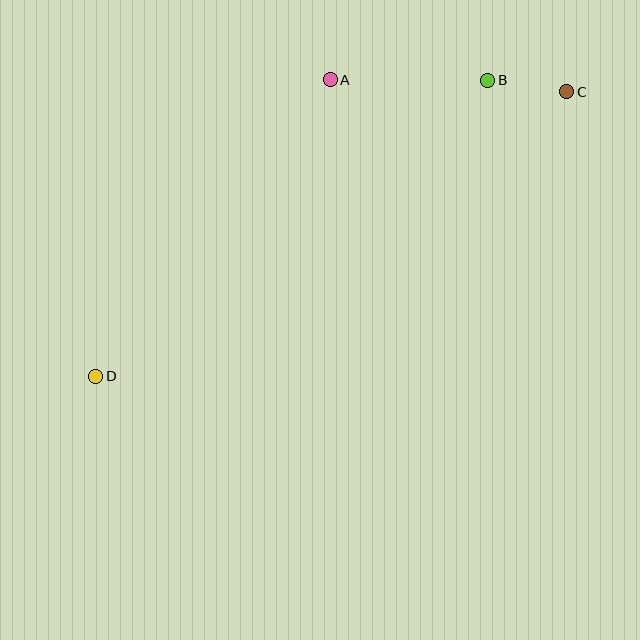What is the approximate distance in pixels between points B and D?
The distance between B and D is approximately 491 pixels.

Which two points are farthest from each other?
Points C and D are farthest from each other.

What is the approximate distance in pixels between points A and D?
The distance between A and D is approximately 378 pixels.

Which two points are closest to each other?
Points B and C are closest to each other.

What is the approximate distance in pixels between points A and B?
The distance between A and B is approximately 157 pixels.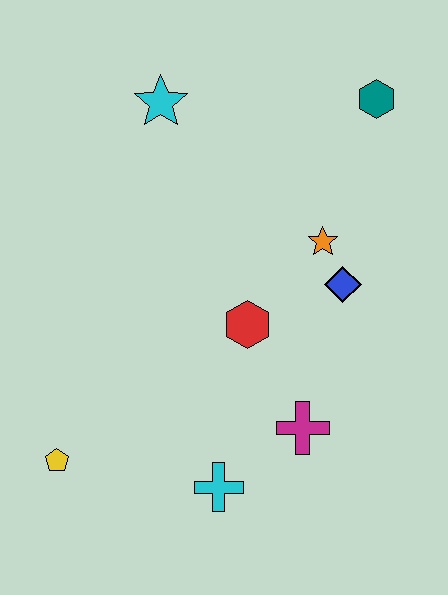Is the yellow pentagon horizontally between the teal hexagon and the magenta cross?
No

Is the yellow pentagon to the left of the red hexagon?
Yes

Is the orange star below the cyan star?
Yes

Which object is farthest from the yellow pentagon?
The teal hexagon is farthest from the yellow pentagon.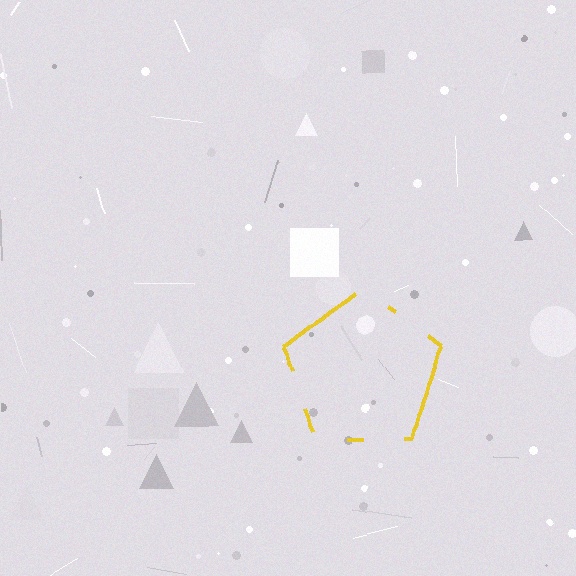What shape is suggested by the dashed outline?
The dashed outline suggests a pentagon.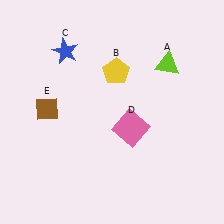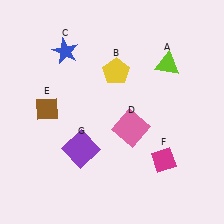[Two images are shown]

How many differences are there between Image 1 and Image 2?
There are 2 differences between the two images.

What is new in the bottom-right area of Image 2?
A magenta diamond (F) was added in the bottom-right area of Image 2.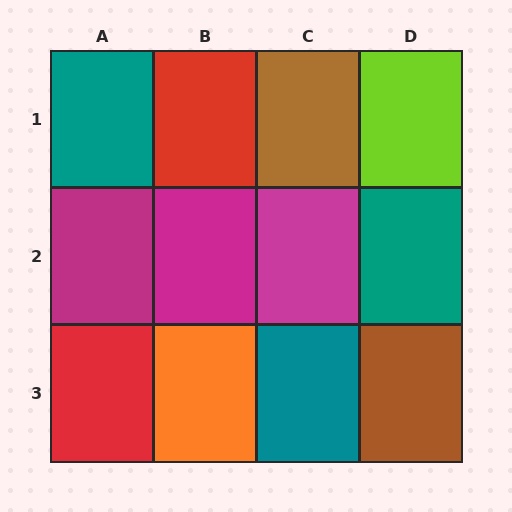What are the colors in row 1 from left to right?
Teal, red, brown, lime.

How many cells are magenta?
3 cells are magenta.